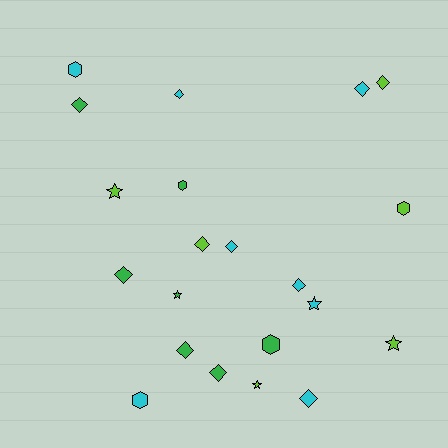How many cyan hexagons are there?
There are 2 cyan hexagons.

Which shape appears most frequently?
Diamond, with 11 objects.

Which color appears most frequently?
Cyan, with 8 objects.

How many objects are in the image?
There are 21 objects.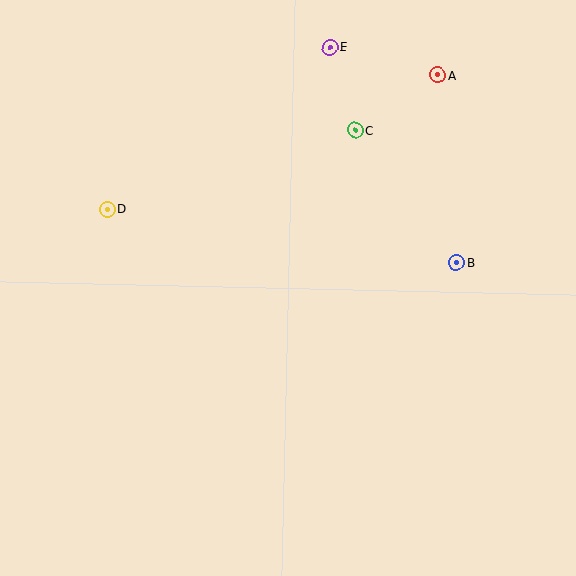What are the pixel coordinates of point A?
Point A is at (438, 75).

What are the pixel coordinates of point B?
Point B is at (456, 262).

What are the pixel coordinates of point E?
Point E is at (330, 47).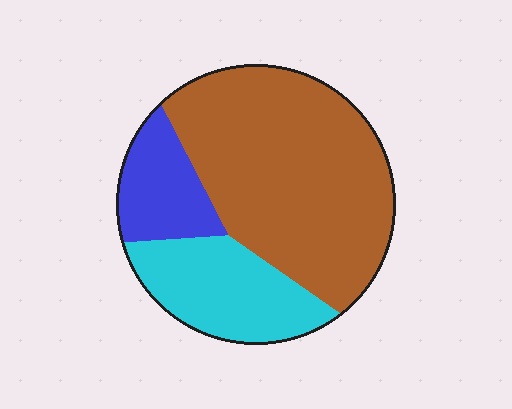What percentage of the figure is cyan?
Cyan takes up about one quarter (1/4) of the figure.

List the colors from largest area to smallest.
From largest to smallest: brown, cyan, blue.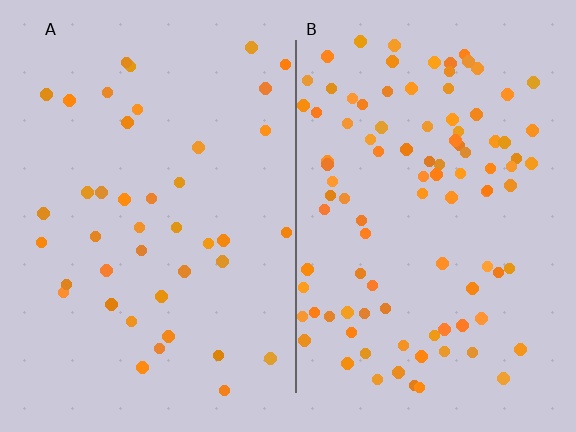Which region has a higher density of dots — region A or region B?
B (the right).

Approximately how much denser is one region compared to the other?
Approximately 2.4× — region B over region A.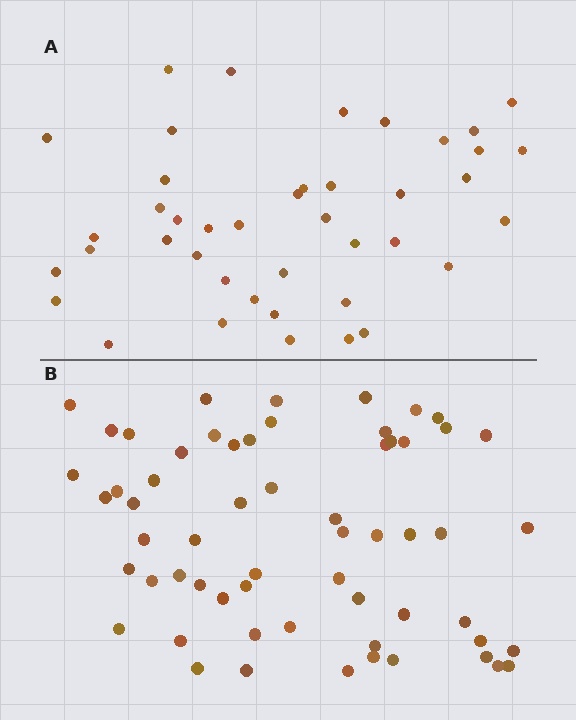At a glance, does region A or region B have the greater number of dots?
Region B (the bottom region) has more dots.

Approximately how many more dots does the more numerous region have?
Region B has approximately 20 more dots than region A.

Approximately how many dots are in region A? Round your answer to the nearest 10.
About 40 dots. (The exact count is 42, which rounds to 40.)